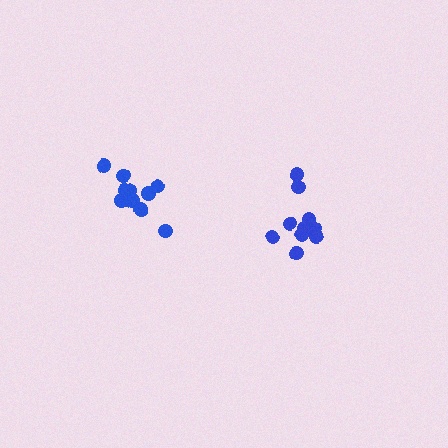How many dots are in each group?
Group 1: 10 dots, Group 2: 11 dots (21 total).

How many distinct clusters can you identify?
There are 2 distinct clusters.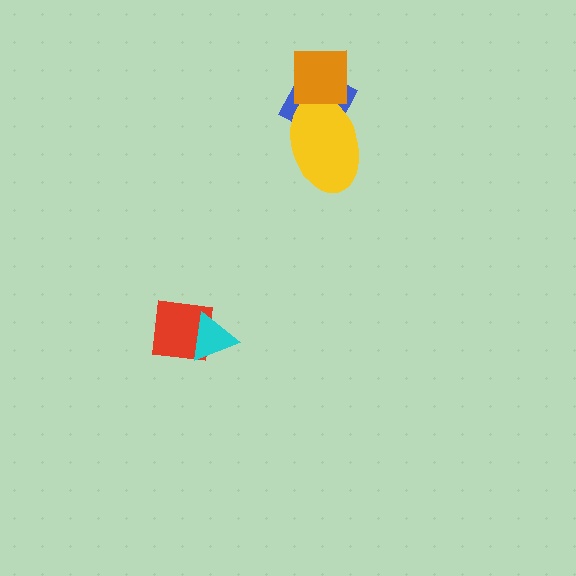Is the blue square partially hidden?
Yes, it is partially covered by another shape.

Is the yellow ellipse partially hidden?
Yes, it is partially covered by another shape.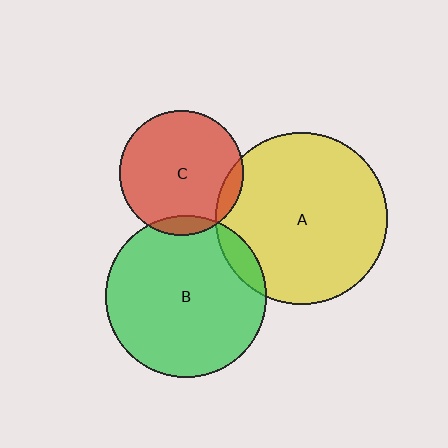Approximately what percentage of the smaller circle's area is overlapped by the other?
Approximately 10%.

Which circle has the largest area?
Circle A (yellow).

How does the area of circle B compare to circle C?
Approximately 1.7 times.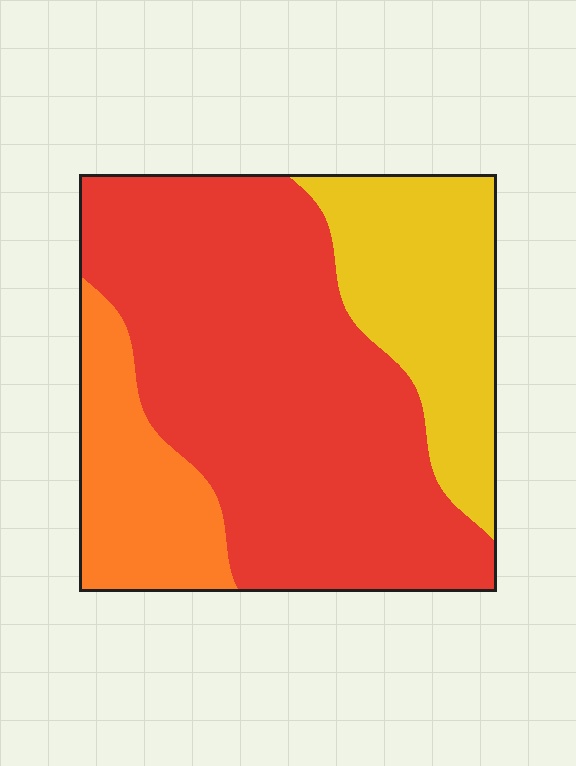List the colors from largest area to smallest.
From largest to smallest: red, yellow, orange.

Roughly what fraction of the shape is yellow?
Yellow covers 23% of the shape.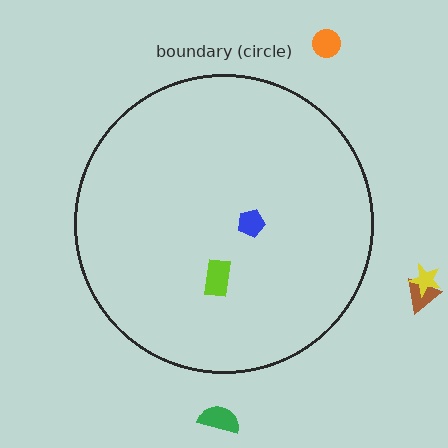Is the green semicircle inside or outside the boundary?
Outside.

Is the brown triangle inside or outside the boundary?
Outside.